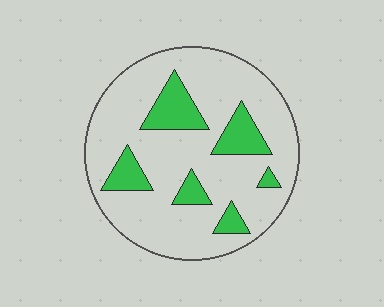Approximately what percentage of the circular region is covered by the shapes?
Approximately 20%.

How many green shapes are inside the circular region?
6.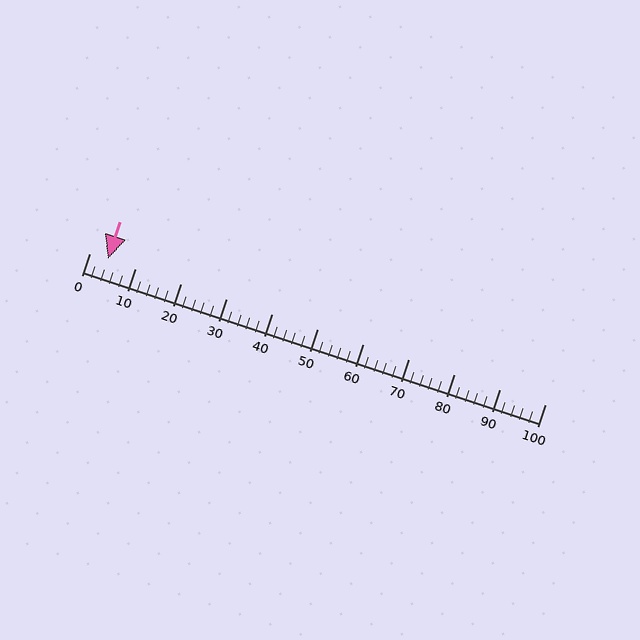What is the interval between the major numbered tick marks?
The major tick marks are spaced 10 units apart.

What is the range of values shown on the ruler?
The ruler shows values from 0 to 100.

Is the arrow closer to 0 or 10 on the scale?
The arrow is closer to 0.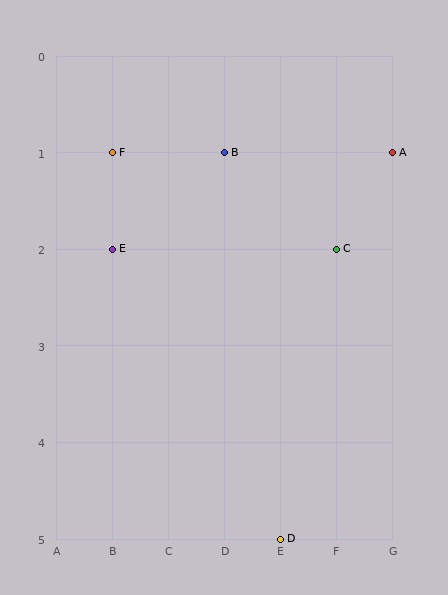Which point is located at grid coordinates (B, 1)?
Point F is at (B, 1).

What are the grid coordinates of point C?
Point C is at grid coordinates (F, 2).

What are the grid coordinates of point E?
Point E is at grid coordinates (B, 2).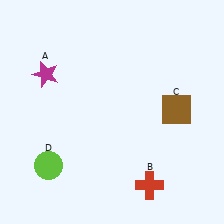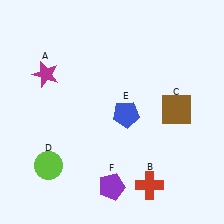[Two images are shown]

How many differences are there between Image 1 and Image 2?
There are 2 differences between the two images.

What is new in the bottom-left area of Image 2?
A purple pentagon (F) was added in the bottom-left area of Image 2.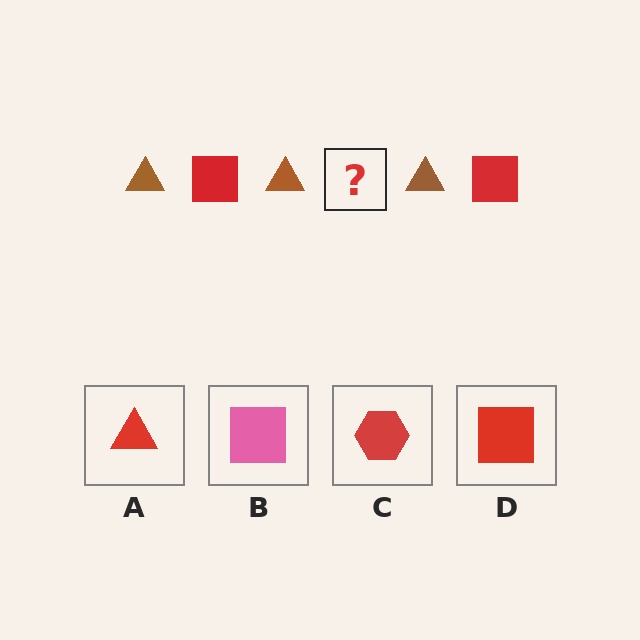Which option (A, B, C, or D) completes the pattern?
D.